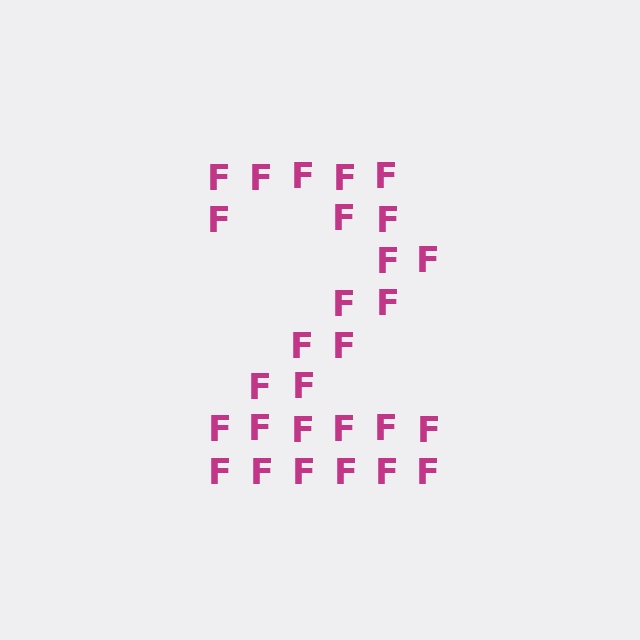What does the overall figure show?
The overall figure shows the digit 2.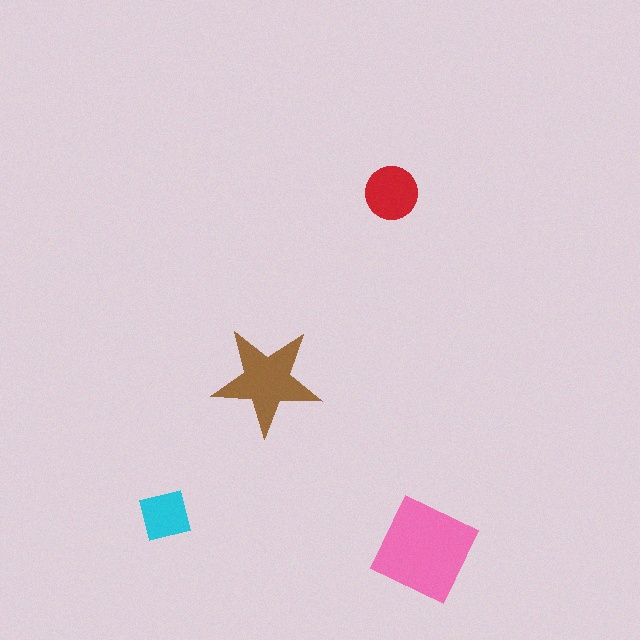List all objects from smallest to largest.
The cyan square, the red circle, the brown star, the pink square.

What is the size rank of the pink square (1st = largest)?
1st.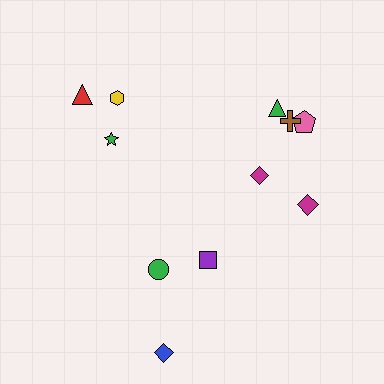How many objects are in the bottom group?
There are 3 objects.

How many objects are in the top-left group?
There are 3 objects.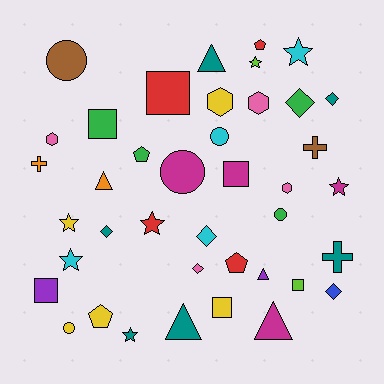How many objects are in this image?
There are 40 objects.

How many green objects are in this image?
There are 4 green objects.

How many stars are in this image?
There are 7 stars.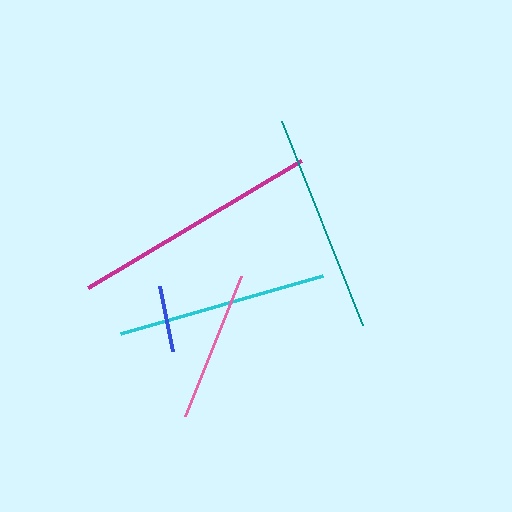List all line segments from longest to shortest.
From longest to shortest: magenta, teal, cyan, pink, blue.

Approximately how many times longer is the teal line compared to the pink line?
The teal line is approximately 1.4 times the length of the pink line.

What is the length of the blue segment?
The blue segment is approximately 67 pixels long.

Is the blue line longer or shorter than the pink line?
The pink line is longer than the blue line.